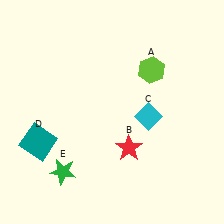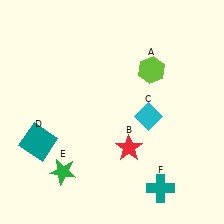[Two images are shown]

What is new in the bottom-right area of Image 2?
A teal cross (F) was added in the bottom-right area of Image 2.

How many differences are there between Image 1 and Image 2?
There is 1 difference between the two images.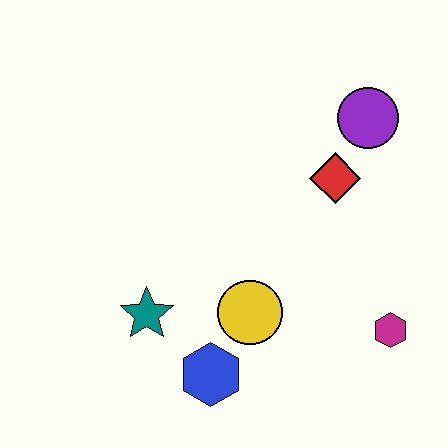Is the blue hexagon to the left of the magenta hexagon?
Yes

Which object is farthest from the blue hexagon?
The purple circle is farthest from the blue hexagon.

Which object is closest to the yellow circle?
The blue hexagon is closest to the yellow circle.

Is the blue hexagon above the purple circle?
No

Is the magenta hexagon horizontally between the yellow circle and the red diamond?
No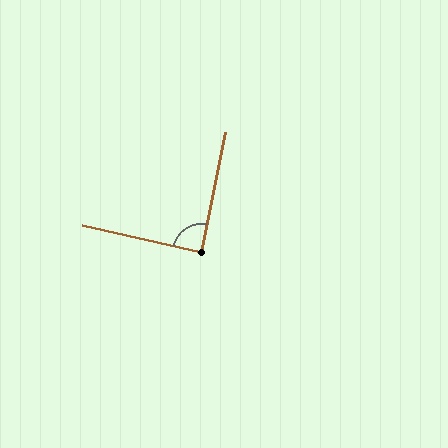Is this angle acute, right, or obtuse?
It is approximately a right angle.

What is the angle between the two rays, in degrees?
Approximately 89 degrees.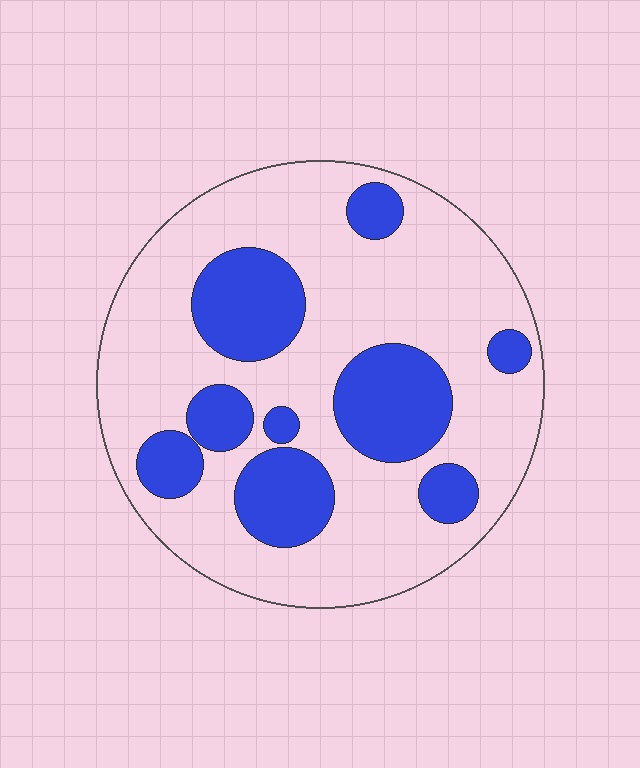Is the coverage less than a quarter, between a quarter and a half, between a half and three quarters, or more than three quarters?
Between a quarter and a half.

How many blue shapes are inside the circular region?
9.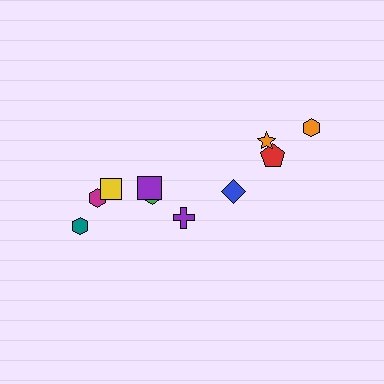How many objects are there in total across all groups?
There are 10 objects.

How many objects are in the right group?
There are 4 objects.